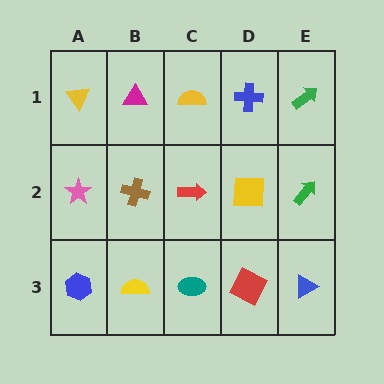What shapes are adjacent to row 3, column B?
A brown cross (row 2, column B), a blue hexagon (row 3, column A), a teal ellipse (row 3, column C).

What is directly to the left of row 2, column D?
A red arrow.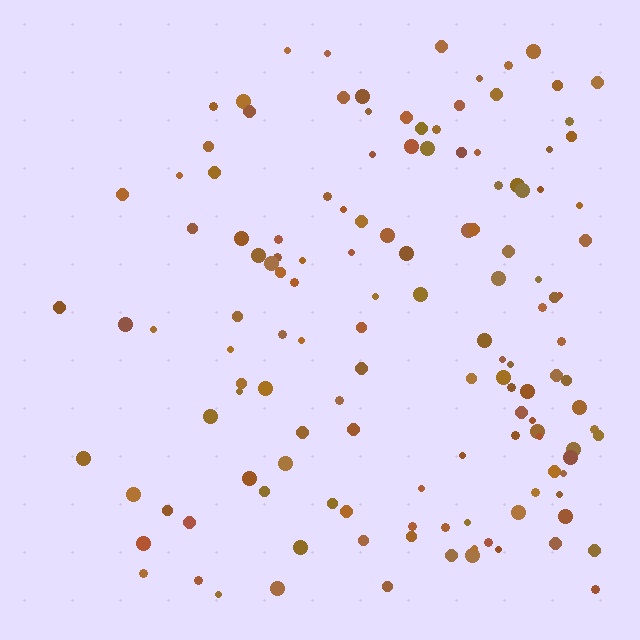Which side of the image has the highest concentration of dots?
The right.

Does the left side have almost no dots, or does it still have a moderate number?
Still a moderate number, just noticeably fewer than the right.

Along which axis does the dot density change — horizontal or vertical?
Horizontal.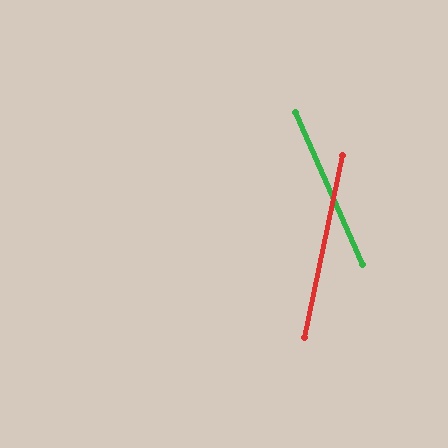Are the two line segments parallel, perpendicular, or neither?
Neither parallel nor perpendicular — they differ by about 36°.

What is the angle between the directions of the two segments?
Approximately 36 degrees.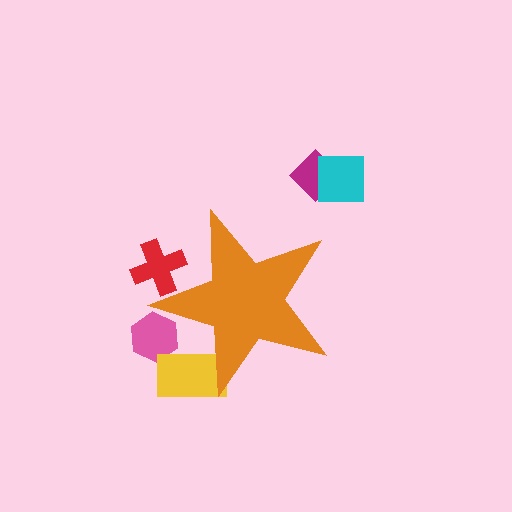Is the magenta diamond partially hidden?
No, the magenta diamond is fully visible.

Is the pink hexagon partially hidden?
Yes, the pink hexagon is partially hidden behind the orange star.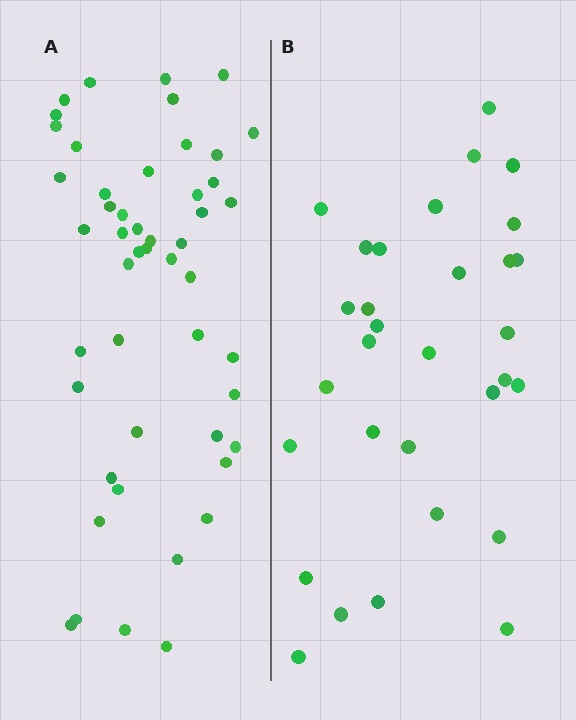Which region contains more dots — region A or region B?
Region A (the left region) has more dots.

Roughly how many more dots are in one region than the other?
Region A has approximately 20 more dots than region B.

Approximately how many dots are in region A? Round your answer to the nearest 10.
About 50 dots. (The exact count is 49, which rounds to 50.)